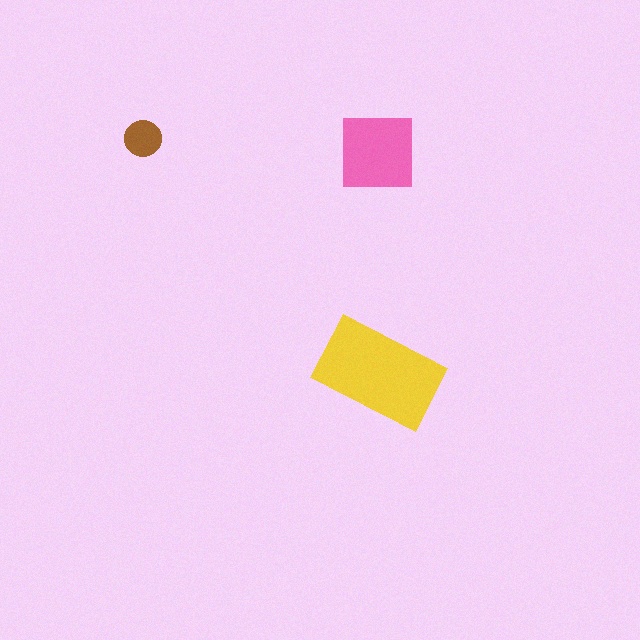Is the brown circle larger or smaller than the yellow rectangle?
Smaller.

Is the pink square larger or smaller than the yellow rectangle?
Smaller.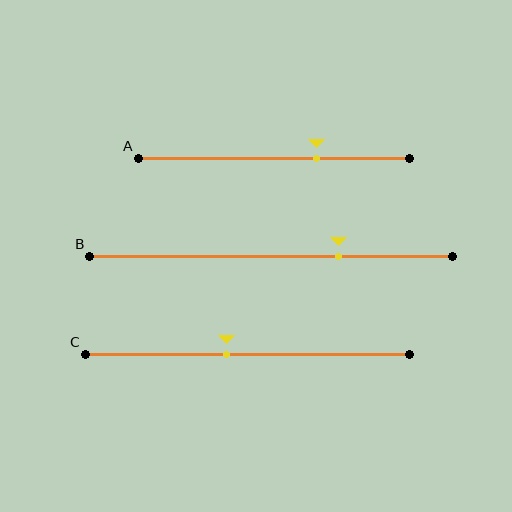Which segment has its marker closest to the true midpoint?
Segment C has its marker closest to the true midpoint.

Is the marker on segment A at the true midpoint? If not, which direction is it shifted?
No, the marker on segment A is shifted to the right by about 15% of the segment length.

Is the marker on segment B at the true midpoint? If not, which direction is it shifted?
No, the marker on segment B is shifted to the right by about 19% of the segment length.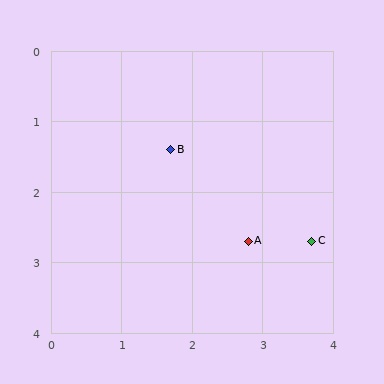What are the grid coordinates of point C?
Point C is at approximately (3.7, 2.7).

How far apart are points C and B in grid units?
Points C and B are about 2.4 grid units apart.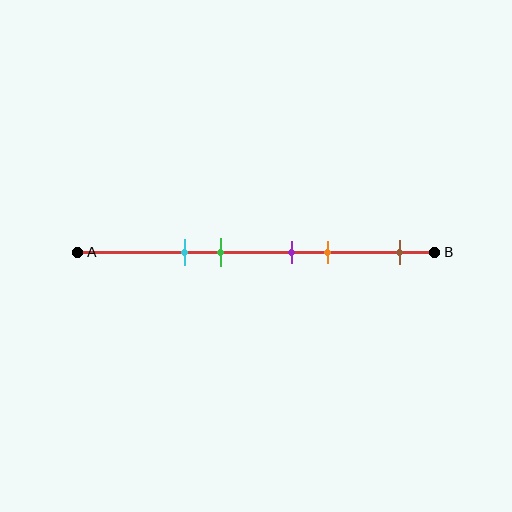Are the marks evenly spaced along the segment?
No, the marks are not evenly spaced.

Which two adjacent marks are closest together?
The purple and orange marks are the closest adjacent pair.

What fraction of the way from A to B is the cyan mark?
The cyan mark is approximately 30% (0.3) of the way from A to B.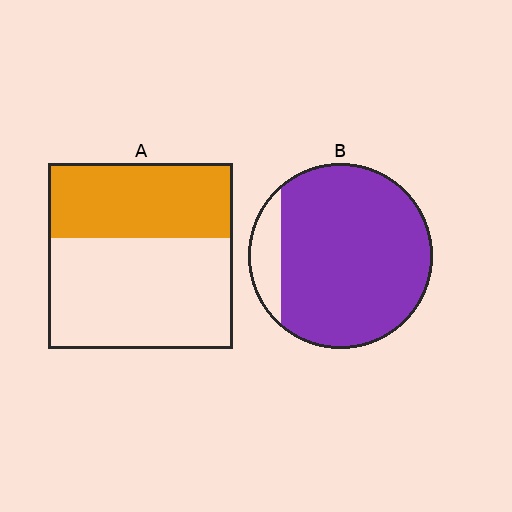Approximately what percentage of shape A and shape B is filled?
A is approximately 40% and B is approximately 90%.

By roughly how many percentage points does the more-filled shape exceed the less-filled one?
By roughly 50 percentage points (B over A).